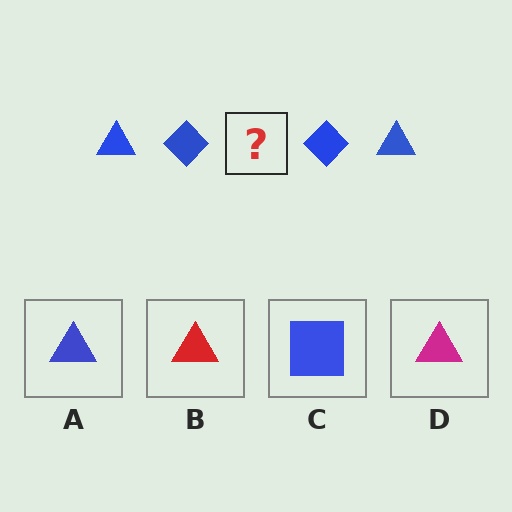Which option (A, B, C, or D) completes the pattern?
A.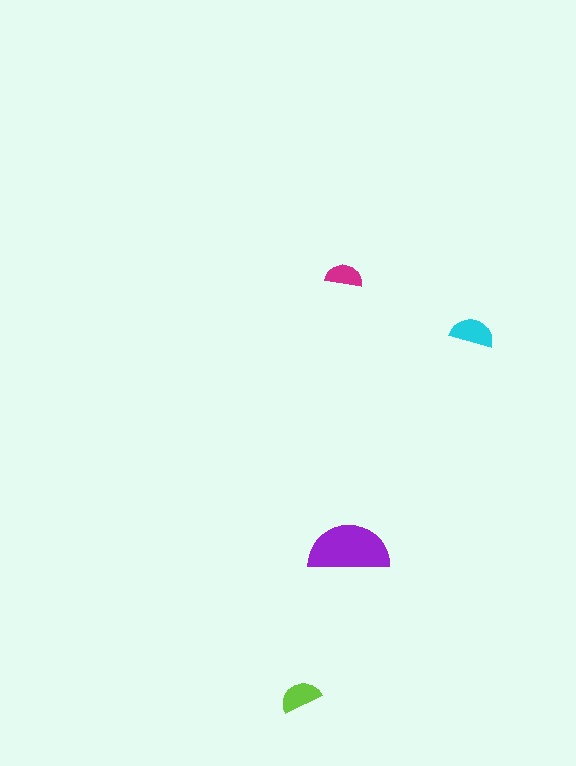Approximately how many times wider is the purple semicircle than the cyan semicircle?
About 2 times wider.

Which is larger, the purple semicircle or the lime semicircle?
The purple one.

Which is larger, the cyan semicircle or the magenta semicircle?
The cyan one.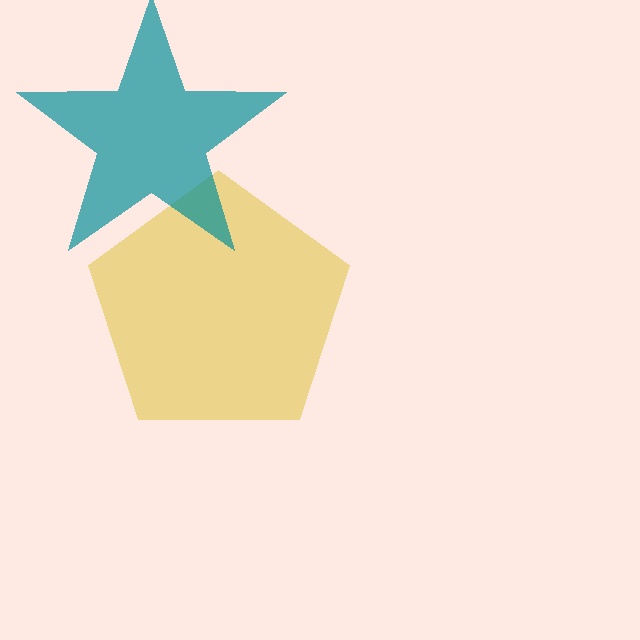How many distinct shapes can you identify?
There are 2 distinct shapes: a yellow pentagon, a teal star.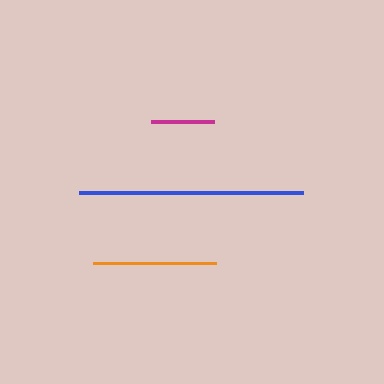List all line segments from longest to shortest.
From longest to shortest: blue, orange, magenta.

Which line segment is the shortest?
The magenta line is the shortest at approximately 63 pixels.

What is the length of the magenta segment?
The magenta segment is approximately 63 pixels long.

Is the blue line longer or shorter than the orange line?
The blue line is longer than the orange line.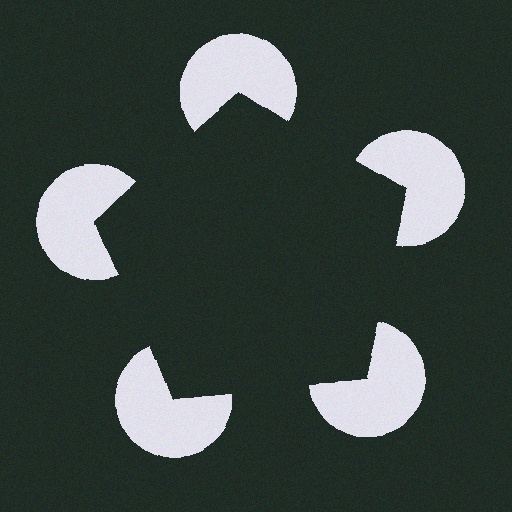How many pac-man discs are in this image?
There are 5 — one at each vertex of the illusory pentagon.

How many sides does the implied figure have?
5 sides.